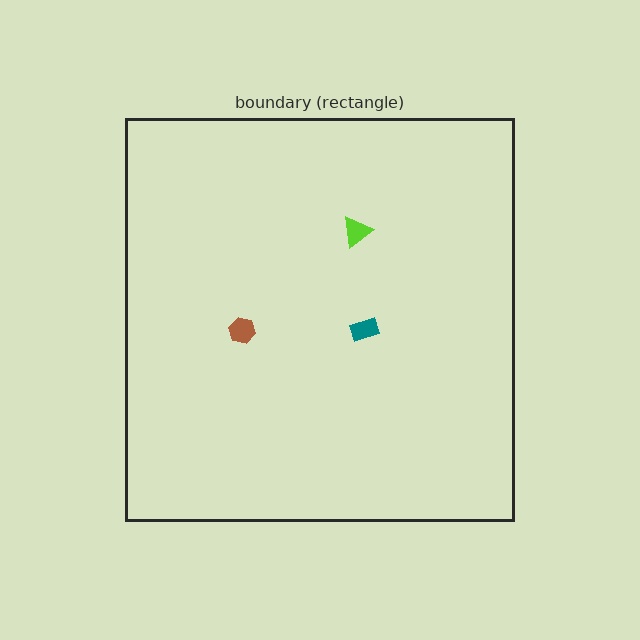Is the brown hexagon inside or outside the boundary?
Inside.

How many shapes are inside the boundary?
3 inside, 0 outside.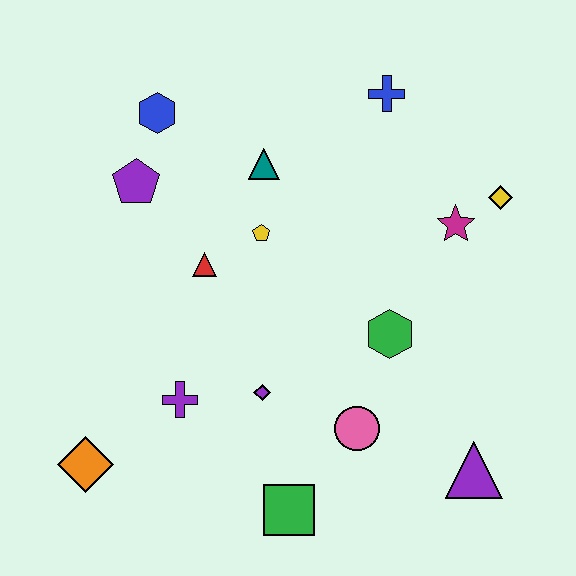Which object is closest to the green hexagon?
The pink circle is closest to the green hexagon.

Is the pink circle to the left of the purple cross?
No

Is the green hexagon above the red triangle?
No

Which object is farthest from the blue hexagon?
The purple triangle is farthest from the blue hexagon.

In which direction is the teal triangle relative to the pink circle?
The teal triangle is above the pink circle.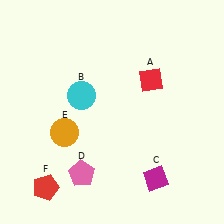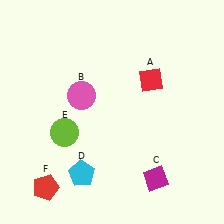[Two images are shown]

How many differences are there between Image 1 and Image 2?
There are 3 differences between the two images.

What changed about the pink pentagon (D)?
In Image 1, D is pink. In Image 2, it changed to cyan.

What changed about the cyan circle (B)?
In Image 1, B is cyan. In Image 2, it changed to pink.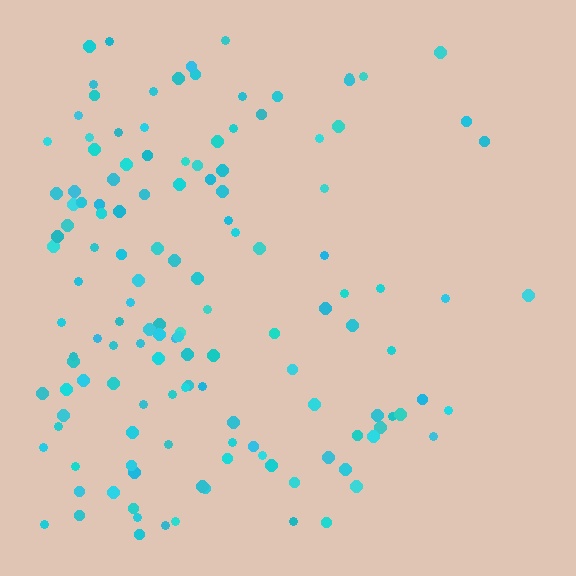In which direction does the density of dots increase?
From right to left, with the left side densest.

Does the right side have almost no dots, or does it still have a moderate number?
Still a moderate number, just noticeably fewer than the left.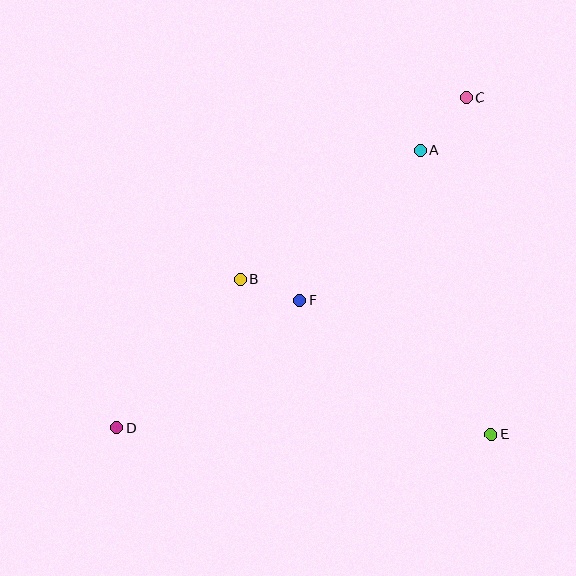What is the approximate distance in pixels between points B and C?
The distance between B and C is approximately 290 pixels.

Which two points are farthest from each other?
Points C and D are farthest from each other.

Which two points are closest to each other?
Points B and F are closest to each other.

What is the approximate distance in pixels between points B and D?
The distance between B and D is approximately 193 pixels.